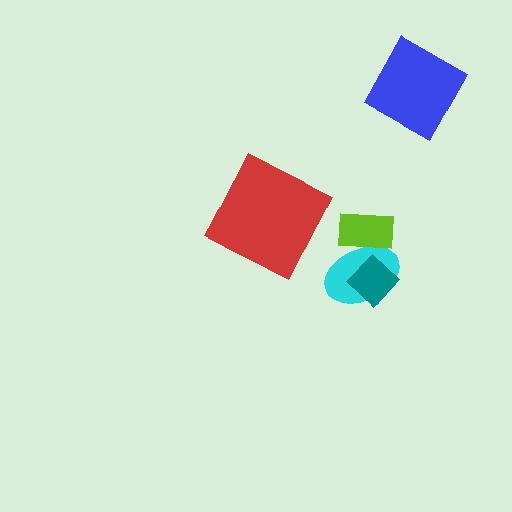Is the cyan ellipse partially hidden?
Yes, it is partially covered by another shape.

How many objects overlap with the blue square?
0 objects overlap with the blue square.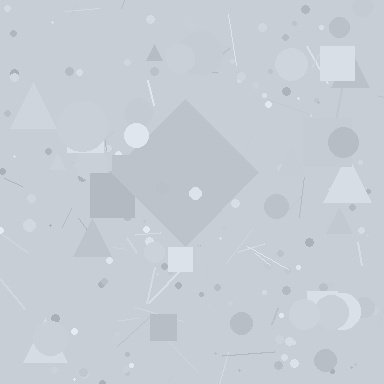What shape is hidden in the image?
A diamond is hidden in the image.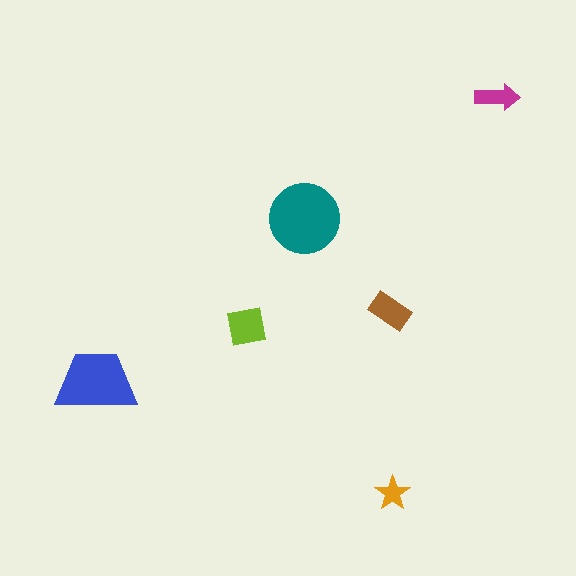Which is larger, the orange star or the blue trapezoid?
The blue trapezoid.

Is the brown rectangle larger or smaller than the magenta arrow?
Larger.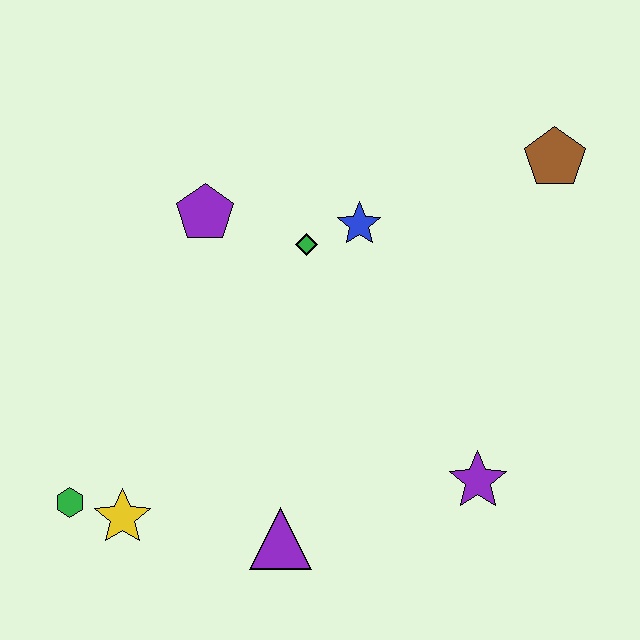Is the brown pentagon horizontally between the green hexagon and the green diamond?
No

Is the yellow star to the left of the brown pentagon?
Yes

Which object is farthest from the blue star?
The green hexagon is farthest from the blue star.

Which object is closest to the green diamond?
The blue star is closest to the green diamond.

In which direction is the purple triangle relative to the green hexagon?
The purple triangle is to the right of the green hexagon.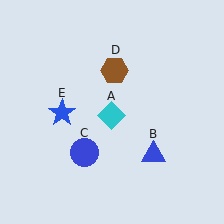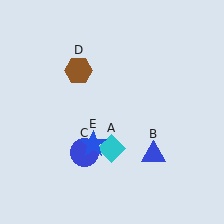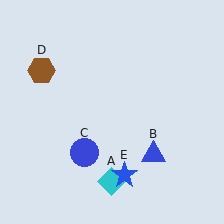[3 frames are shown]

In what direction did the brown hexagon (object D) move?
The brown hexagon (object D) moved left.